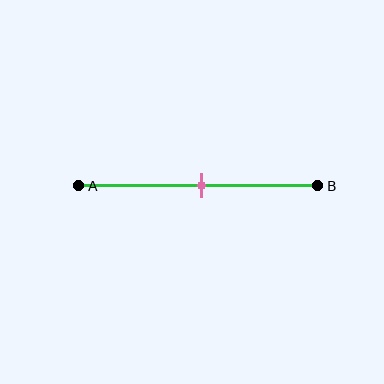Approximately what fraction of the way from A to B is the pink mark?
The pink mark is approximately 50% of the way from A to B.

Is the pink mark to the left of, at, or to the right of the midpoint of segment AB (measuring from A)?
The pink mark is approximately at the midpoint of segment AB.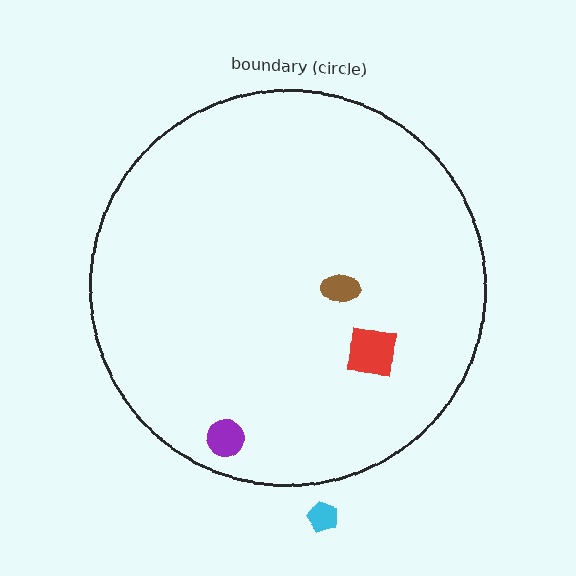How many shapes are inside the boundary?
3 inside, 1 outside.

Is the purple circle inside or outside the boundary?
Inside.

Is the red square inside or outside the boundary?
Inside.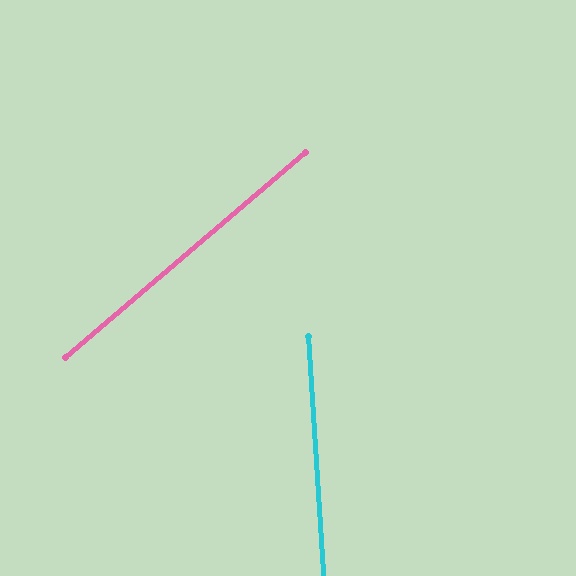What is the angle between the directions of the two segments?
Approximately 53 degrees.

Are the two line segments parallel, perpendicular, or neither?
Neither parallel nor perpendicular — they differ by about 53°.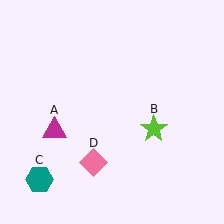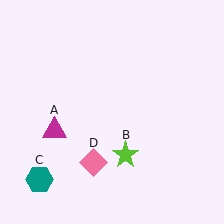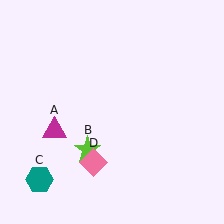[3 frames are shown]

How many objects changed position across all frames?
1 object changed position: lime star (object B).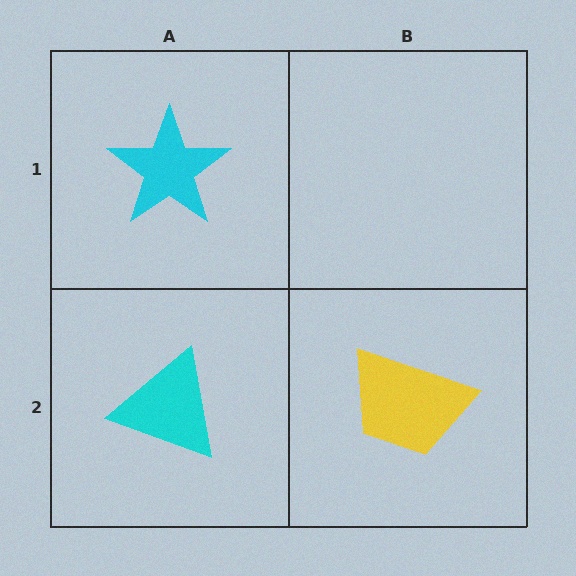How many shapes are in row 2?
2 shapes.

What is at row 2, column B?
A yellow trapezoid.